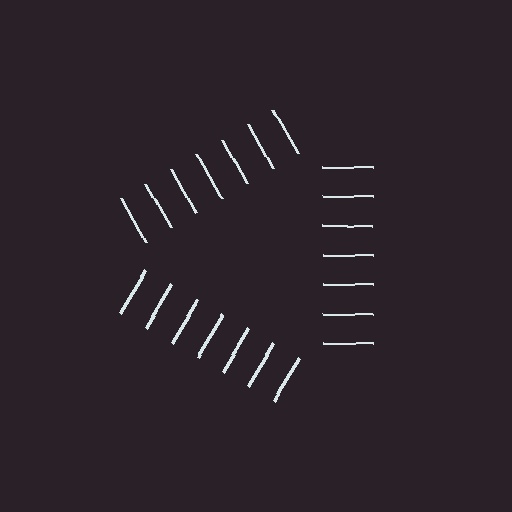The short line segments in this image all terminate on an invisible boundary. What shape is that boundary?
An illusory triangle — the line segments terminate on its edges but no continuous stroke is drawn.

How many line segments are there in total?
21 — 7 along each of the 3 edges.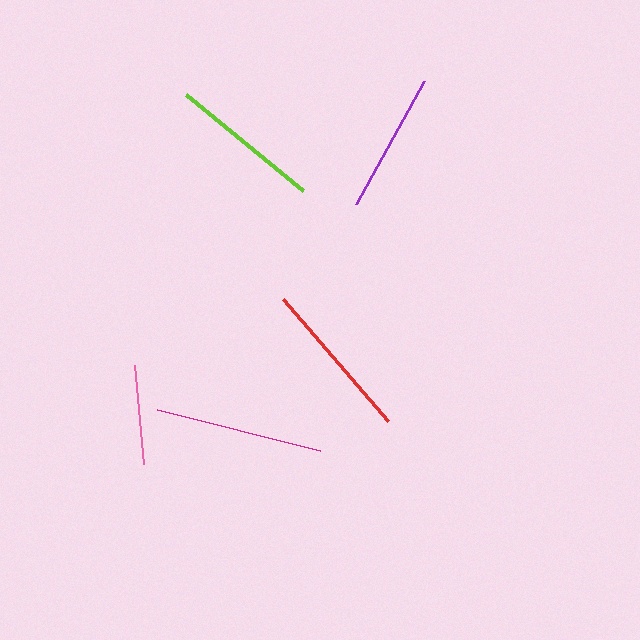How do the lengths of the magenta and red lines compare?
The magenta and red lines are approximately the same length.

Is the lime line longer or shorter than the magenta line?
The magenta line is longer than the lime line.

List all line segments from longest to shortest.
From longest to shortest: magenta, red, lime, purple, pink.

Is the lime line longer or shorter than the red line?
The red line is longer than the lime line.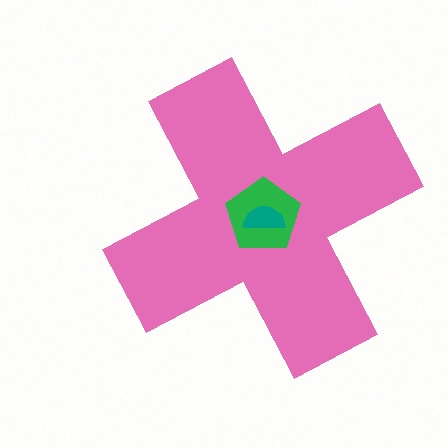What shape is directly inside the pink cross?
The green pentagon.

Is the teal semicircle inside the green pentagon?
Yes.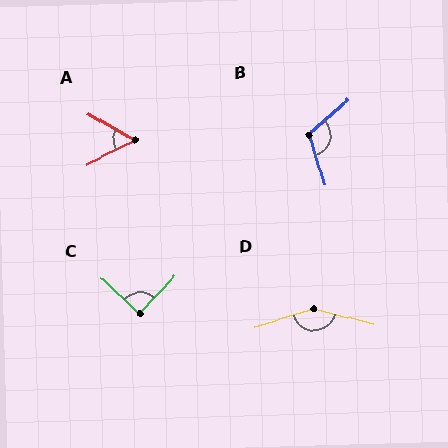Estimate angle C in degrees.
Approximately 90 degrees.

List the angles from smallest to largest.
A (57°), C (90°), B (114°), D (149°).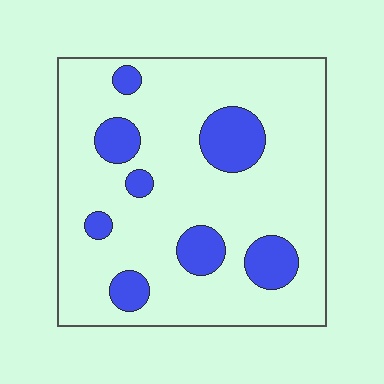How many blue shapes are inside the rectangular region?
8.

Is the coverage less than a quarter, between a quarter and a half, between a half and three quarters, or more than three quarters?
Less than a quarter.